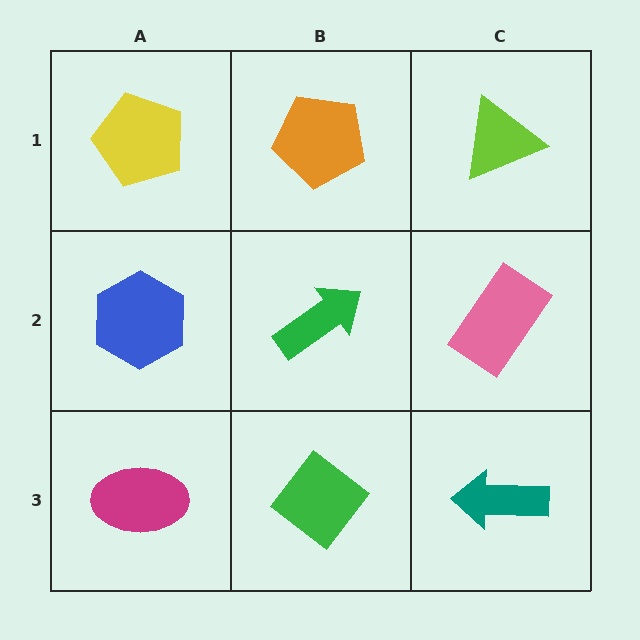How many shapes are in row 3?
3 shapes.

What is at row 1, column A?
A yellow pentagon.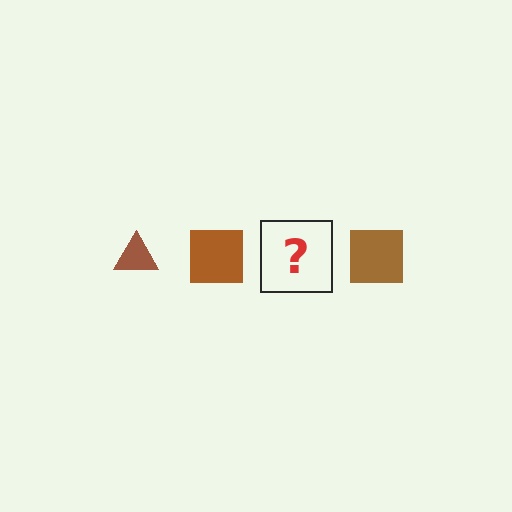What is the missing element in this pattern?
The missing element is a brown triangle.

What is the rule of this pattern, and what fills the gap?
The rule is that the pattern cycles through triangle, square shapes in brown. The gap should be filled with a brown triangle.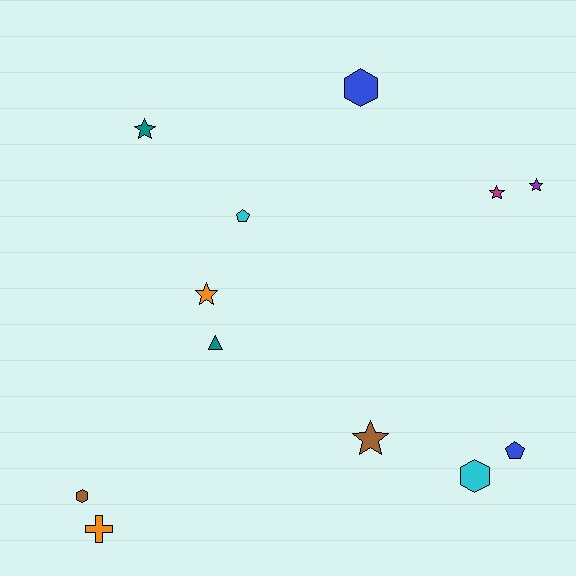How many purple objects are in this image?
There is 1 purple object.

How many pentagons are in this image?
There are 2 pentagons.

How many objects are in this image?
There are 12 objects.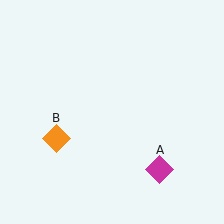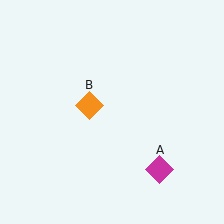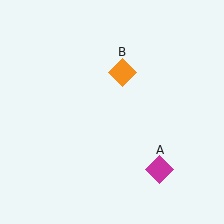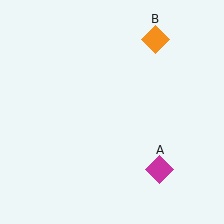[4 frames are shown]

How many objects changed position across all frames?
1 object changed position: orange diamond (object B).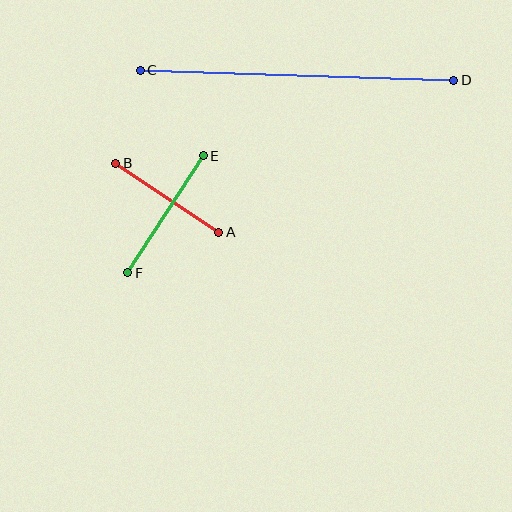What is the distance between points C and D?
The distance is approximately 314 pixels.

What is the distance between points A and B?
The distance is approximately 124 pixels.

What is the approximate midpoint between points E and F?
The midpoint is at approximately (166, 214) pixels.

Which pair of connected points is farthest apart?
Points C and D are farthest apart.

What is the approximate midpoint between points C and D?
The midpoint is at approximately (297, 75) pixels.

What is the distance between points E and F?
The distance is approximately 139 pixels.